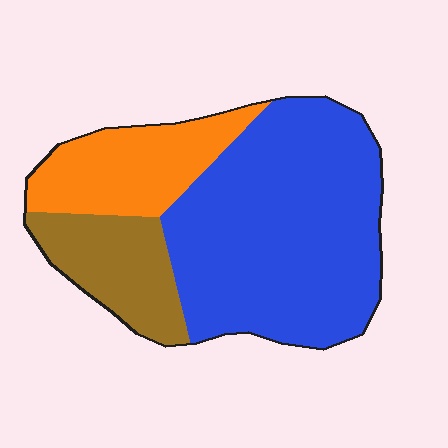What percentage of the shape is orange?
Orange takes up about one fifth (1/5) of the shape.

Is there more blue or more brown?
Blue.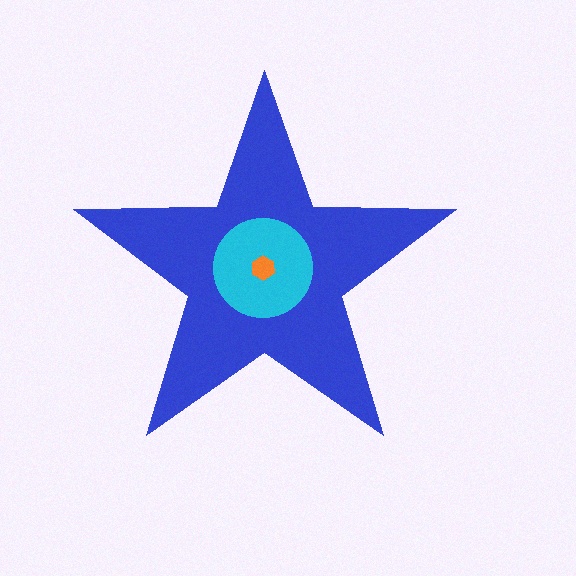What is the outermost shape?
The blue star.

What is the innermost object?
The orange hexagon.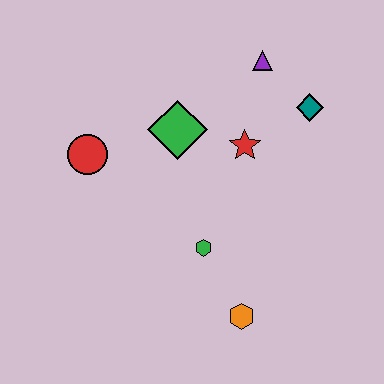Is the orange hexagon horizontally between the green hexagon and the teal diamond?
Yes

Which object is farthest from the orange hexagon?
The purple triangle is farthest from the orange hexagon.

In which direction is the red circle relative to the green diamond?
The red circle is to the left of the green diamond.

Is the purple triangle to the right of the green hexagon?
Yes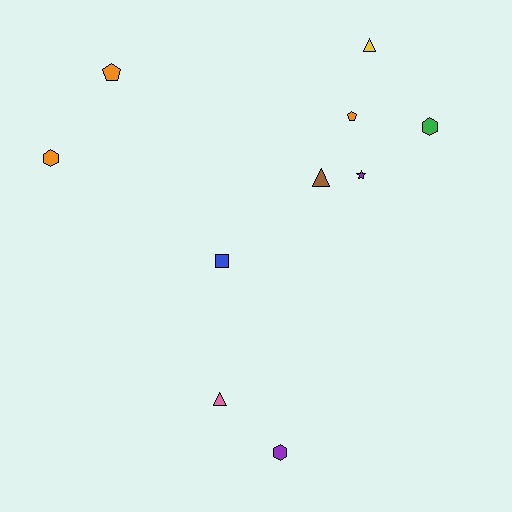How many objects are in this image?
There are 10 objects.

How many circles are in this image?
There are no circles.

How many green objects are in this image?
There is 1 green object.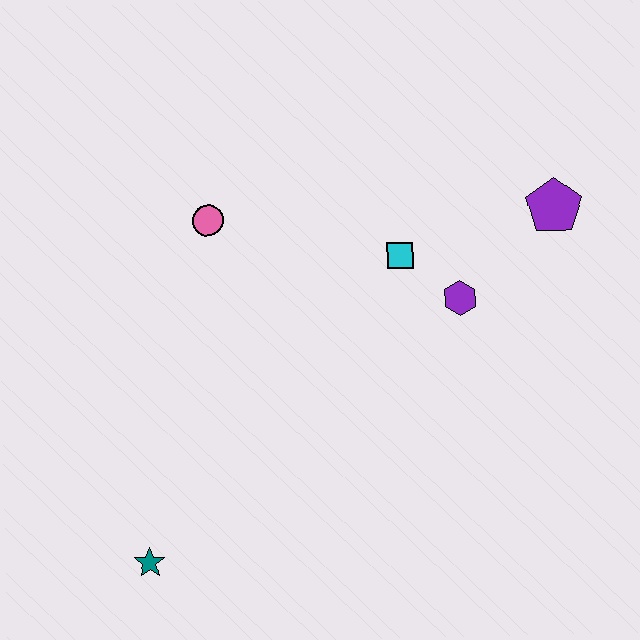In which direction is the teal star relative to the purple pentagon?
The teal star is to the left of the purple pentagon.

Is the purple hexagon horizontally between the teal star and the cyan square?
No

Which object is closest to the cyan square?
The purple hexagon is closest to the cyan square.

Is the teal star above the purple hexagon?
No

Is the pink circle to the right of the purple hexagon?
No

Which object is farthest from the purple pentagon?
The teal star is farthest from the purple pentagon.